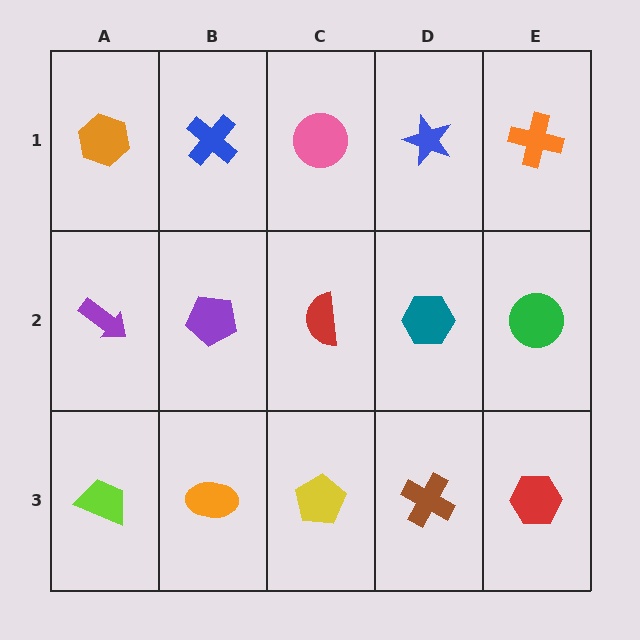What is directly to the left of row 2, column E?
A teal hexagon.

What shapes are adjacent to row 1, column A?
A purple arrow (row 2, column A), a blue cross (row 1, column B).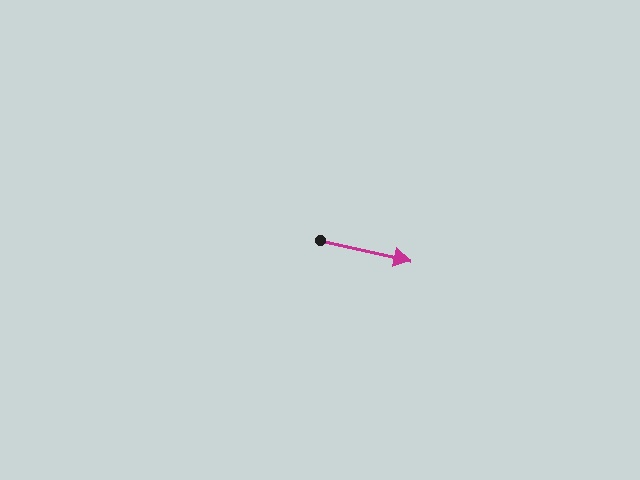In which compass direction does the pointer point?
East.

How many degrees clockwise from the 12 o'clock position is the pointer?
Approximately 103 degrees.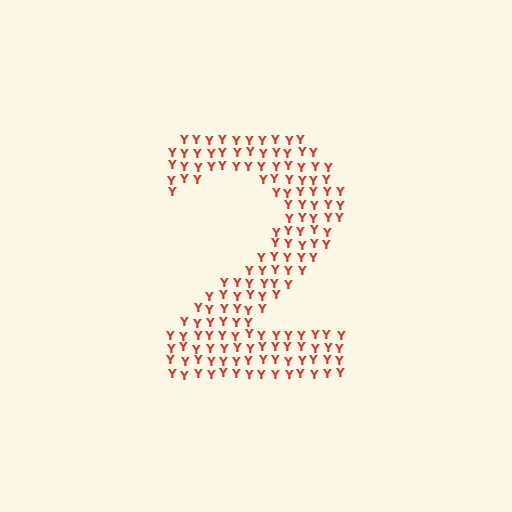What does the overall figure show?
The overall figure shows the digit 2.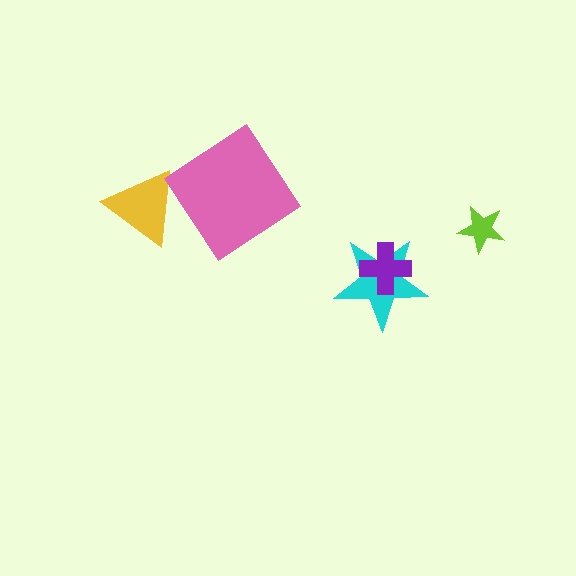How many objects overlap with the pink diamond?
0 objects overlap with the pink diamond.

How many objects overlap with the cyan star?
1 object overlaps with the cyan star.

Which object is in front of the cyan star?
The purple cross is in front of the cyan star.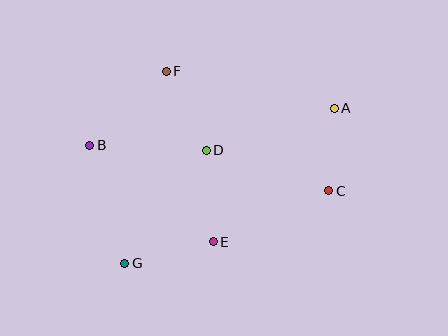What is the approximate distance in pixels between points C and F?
The distance between C and F is approximately 202 pixels.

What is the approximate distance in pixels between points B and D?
The distance between B and D is approximately 117 pixels.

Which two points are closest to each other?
Points A and C are closest to each other.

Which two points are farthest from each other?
Points A and G are farthest from each other.